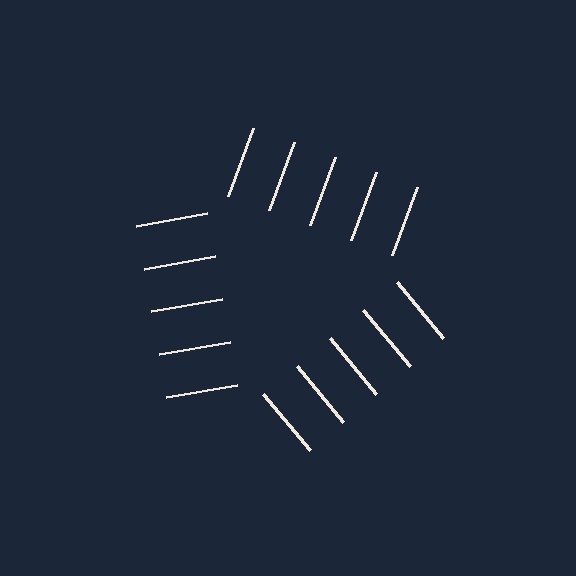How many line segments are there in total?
15 — 5 along each of the 3 edges.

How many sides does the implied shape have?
3 sides — the line-ends trace a triangle.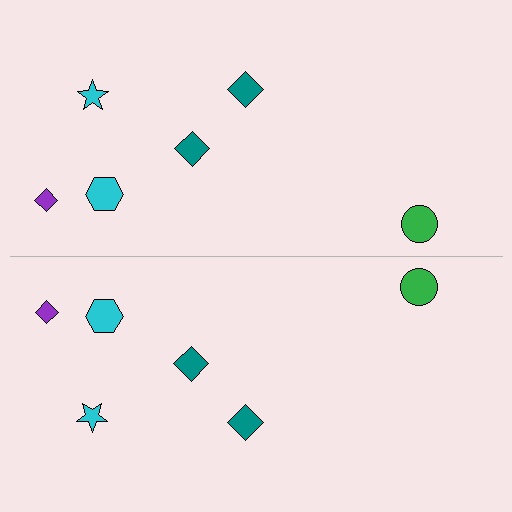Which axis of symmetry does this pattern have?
The pattern has a horizontal axis of symmetry running through the center of the image.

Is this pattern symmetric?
Yes, this pattern has bilateral (reflection) symmetry.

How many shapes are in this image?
There are 12 shapes in this image.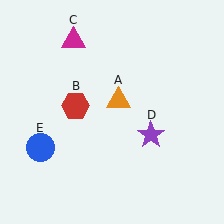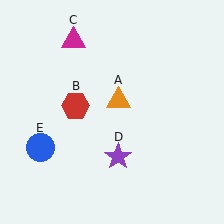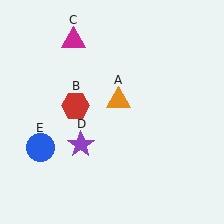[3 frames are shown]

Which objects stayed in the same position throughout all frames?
Orange triangle (object A) and red hexagon (object B) and magenta triangle (object C) and blue circle (object E) remained stationary.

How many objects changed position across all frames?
1 object changed position: purple star (object D).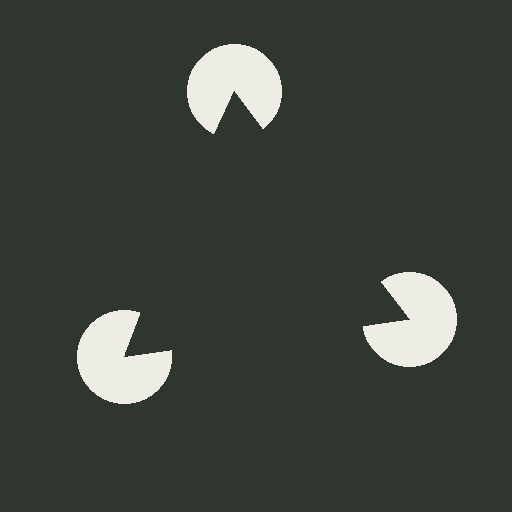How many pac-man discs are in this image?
There are 3 — one at each vertex of the illusory triangle.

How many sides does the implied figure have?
3 sides.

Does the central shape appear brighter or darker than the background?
It typically appears slightly darker than the background, even though no actual brightness change is drawn.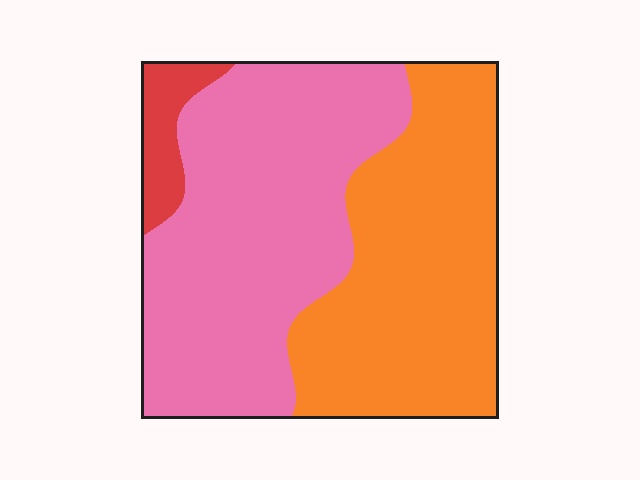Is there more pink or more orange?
Pink.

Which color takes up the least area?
Red, at roughly 5%.